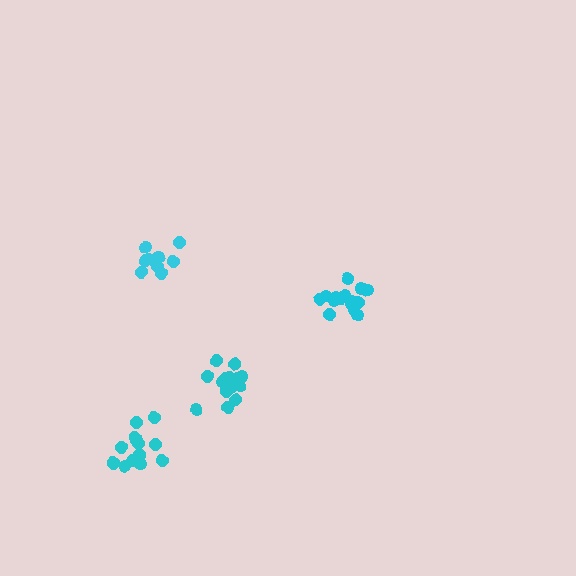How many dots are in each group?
Group 1: 10 dots, Group 2: 15 dots, Group 3: 15 dots, Group 4: 14 dots (54 total).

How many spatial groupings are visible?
There are 4 spatial groupings.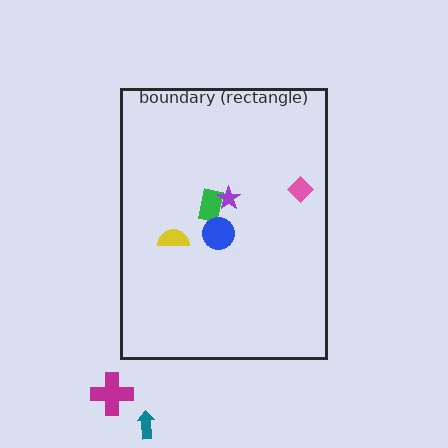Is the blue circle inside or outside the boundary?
Inside.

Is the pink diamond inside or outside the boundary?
Inside.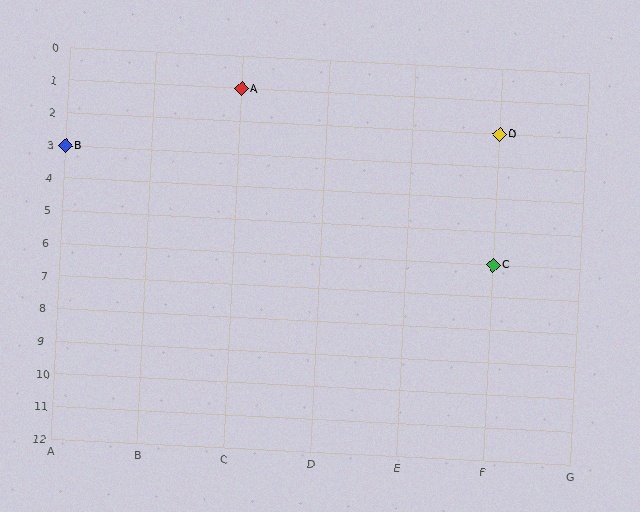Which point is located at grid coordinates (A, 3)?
Point B is at (A, 3).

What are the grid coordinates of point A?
Point A is at grid coordinates (C, 1).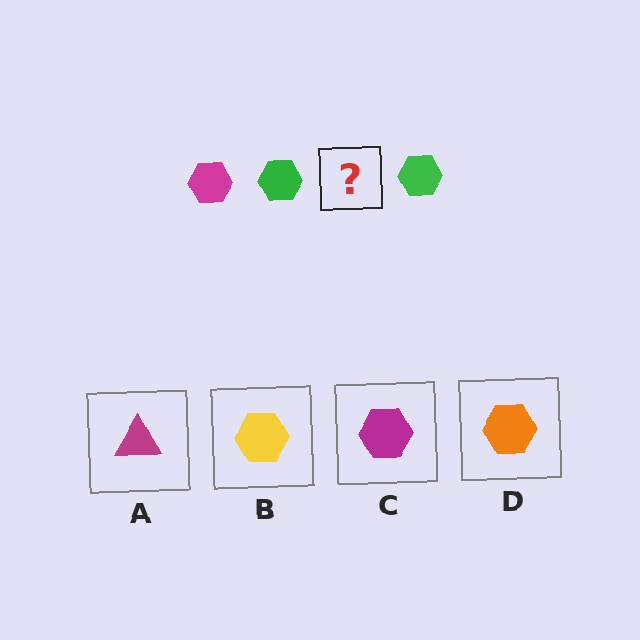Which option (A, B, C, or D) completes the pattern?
C.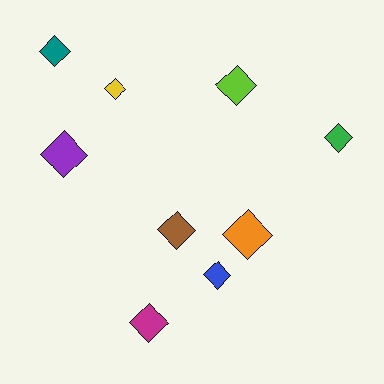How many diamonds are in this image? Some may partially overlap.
There are 9 diamonds.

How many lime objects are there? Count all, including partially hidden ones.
There is 1 lime object.